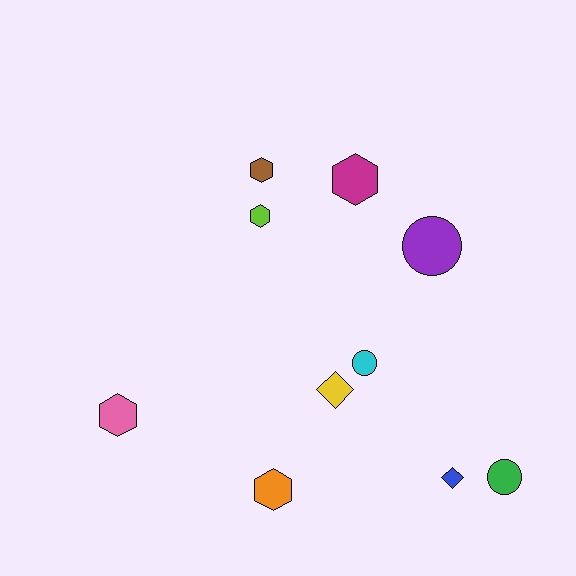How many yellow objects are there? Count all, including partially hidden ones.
There is 1 yellow object.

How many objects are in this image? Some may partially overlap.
There are 10 objects.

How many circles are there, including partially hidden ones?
There are 3 circles.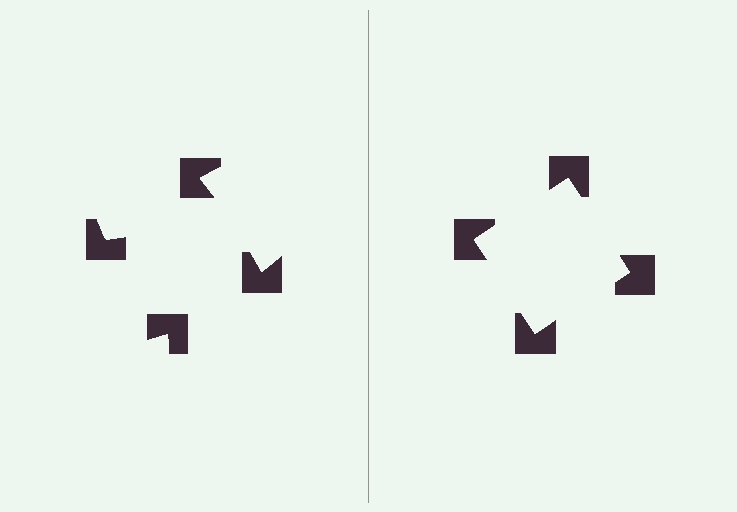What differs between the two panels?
The notched squares are positioned identically on both sides; only the wedge orientations differ. On the right they align to a square; on the left they are misaligned.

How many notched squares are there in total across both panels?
8 — 4 on each side.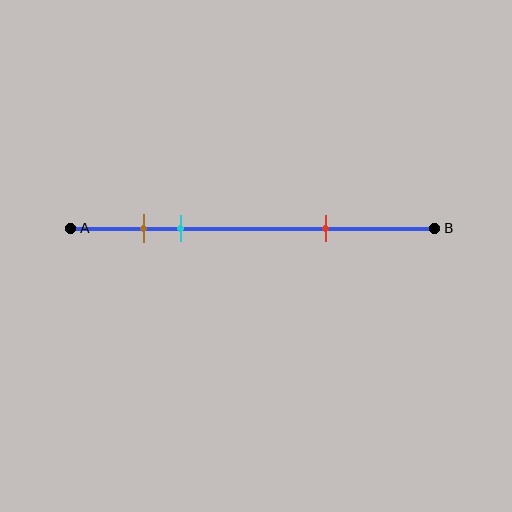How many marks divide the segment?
There are 3 marks dividing the segment.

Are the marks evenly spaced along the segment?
No, the marks are not evenly spaced.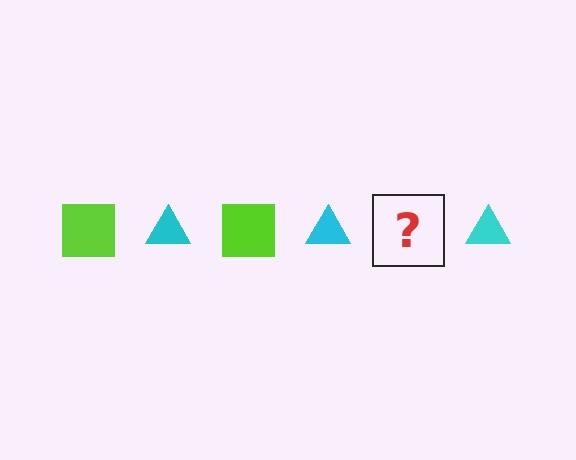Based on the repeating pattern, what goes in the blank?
The blank should be a lime square.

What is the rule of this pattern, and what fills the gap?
The rule is that the pattern alternates between lime square and cyan triangle. The gap should be filled with a lime square.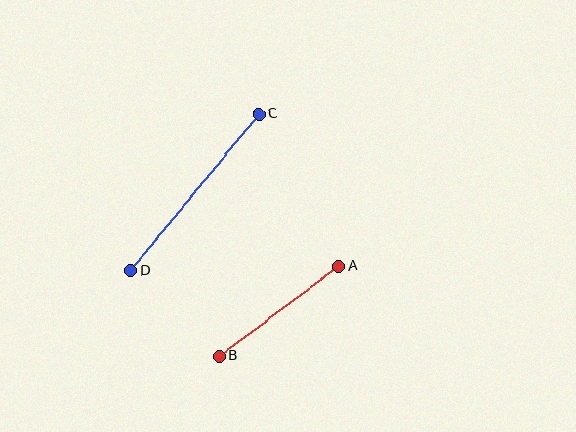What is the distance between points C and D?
The distance is approximately 202 pixels.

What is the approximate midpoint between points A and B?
The midpoint is at approximately (279, 311) pixels.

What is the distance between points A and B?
The distance is approximately 150 pixels.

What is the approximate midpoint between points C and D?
The midpoint is at approximately (195, 192) pixels.